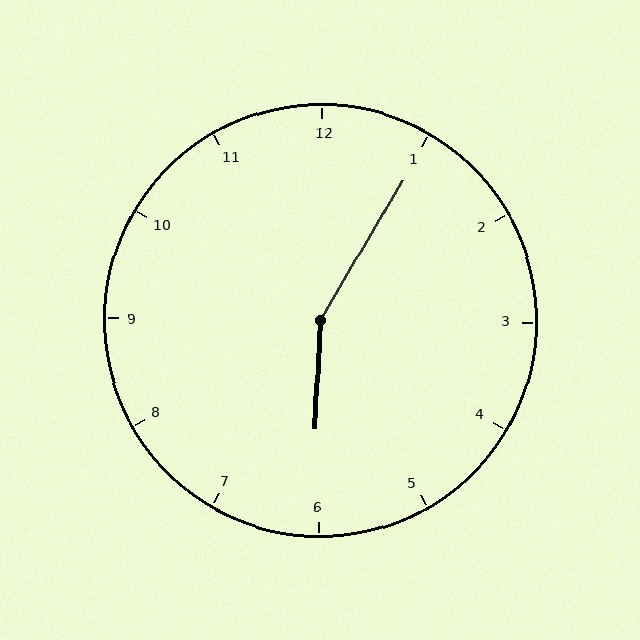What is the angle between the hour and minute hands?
Approximately 152 degrees.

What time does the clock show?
6:05.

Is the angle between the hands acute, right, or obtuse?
It is obtuse.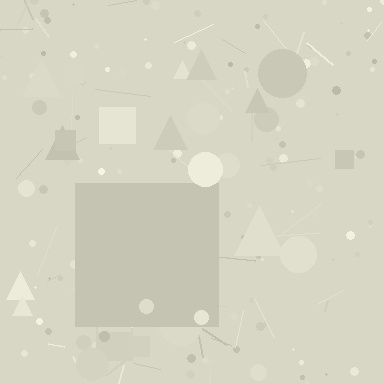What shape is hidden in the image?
A square is hidden in the image.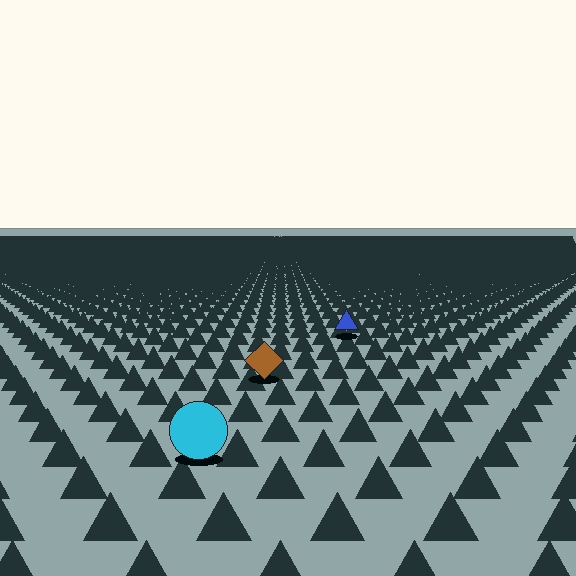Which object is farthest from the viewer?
The blue triangle is farthest from the viewer. It appears smaller and the ground texture around it is denser.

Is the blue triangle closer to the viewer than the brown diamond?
No. The brown diamond is closer — you can tell from the texture gradient: the ground texture is coarser near it.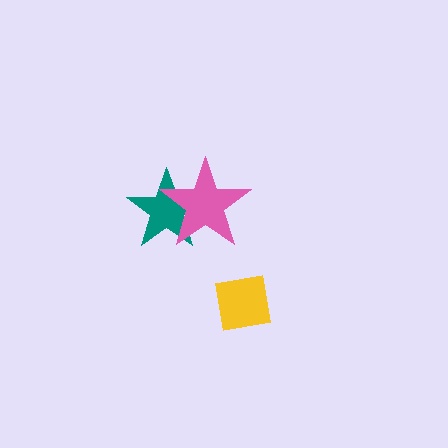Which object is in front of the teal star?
The pink star is in front of the teal star.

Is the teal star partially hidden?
Yes, it is partially covered by another shape.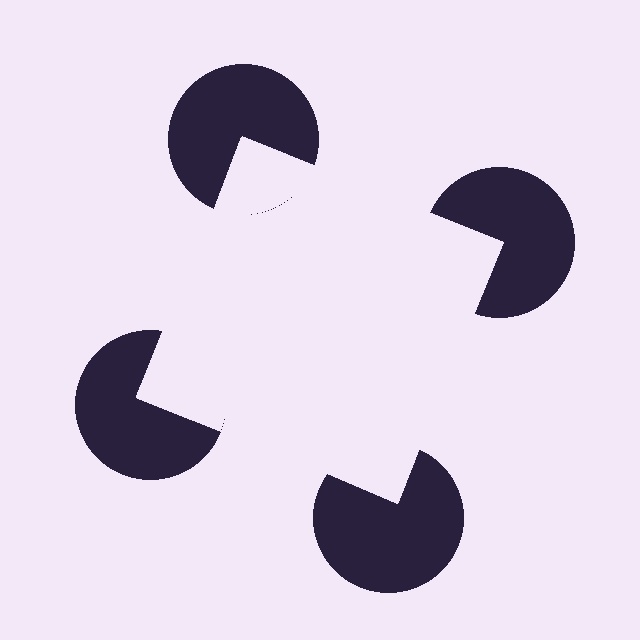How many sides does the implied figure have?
4 sides.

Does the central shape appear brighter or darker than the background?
It typically appears slightly brighter than the background, even though no actual brightness change is drawn.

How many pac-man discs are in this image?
There are 4 — one at each vertex of the illusory square.